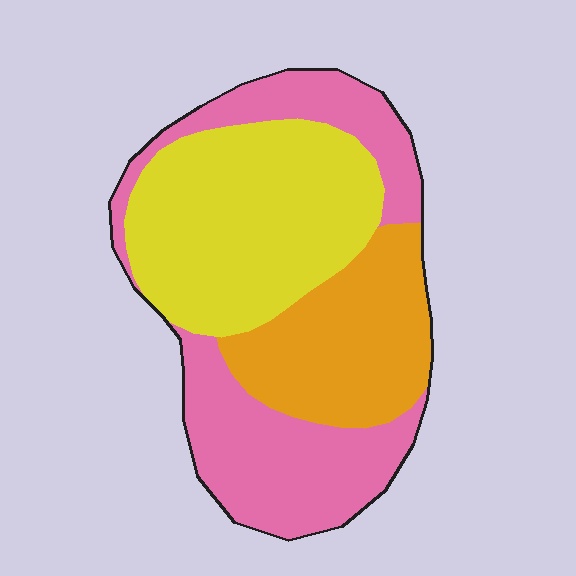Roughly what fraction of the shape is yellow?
Yellow covers around 40% of the shape.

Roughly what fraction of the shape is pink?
Pink takes up between a quarter and a half of the shape.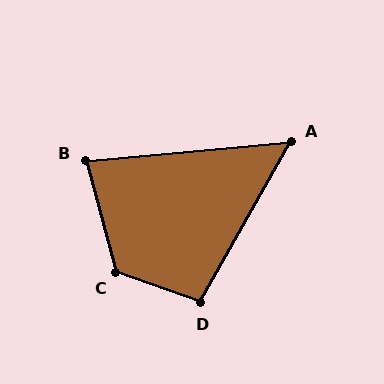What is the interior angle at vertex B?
Approximately 80 degrees (acute).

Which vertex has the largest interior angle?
C, at approximately 125 degrees.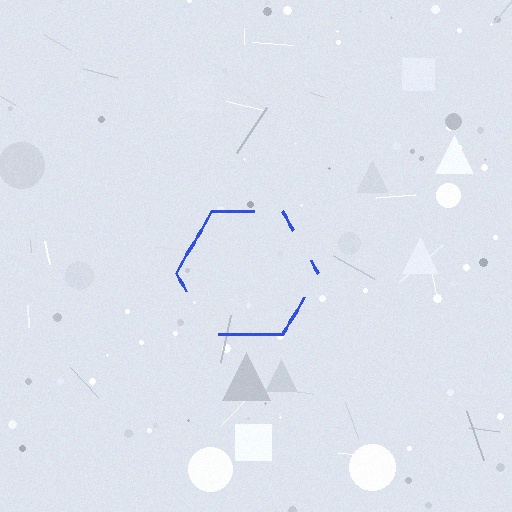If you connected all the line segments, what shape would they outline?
They would outline a hexagon.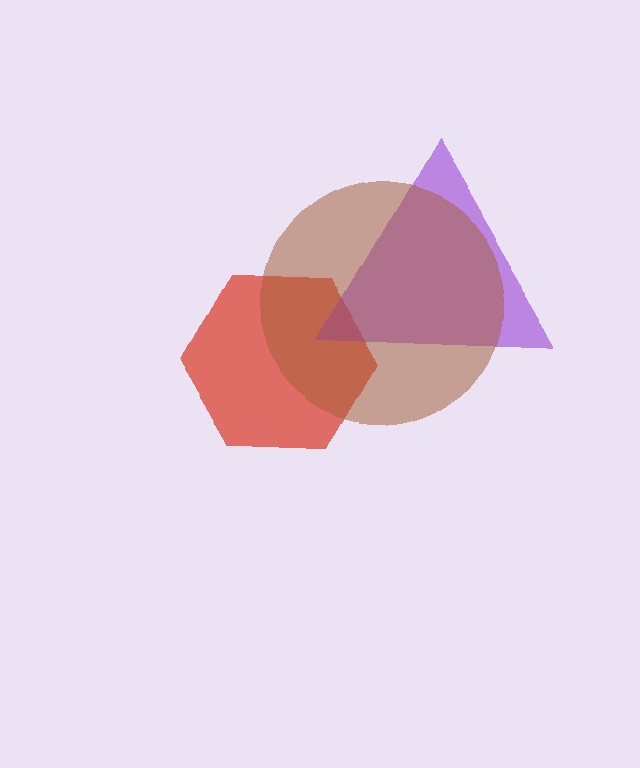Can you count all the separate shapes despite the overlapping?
Yes, there are 3 separate shapes.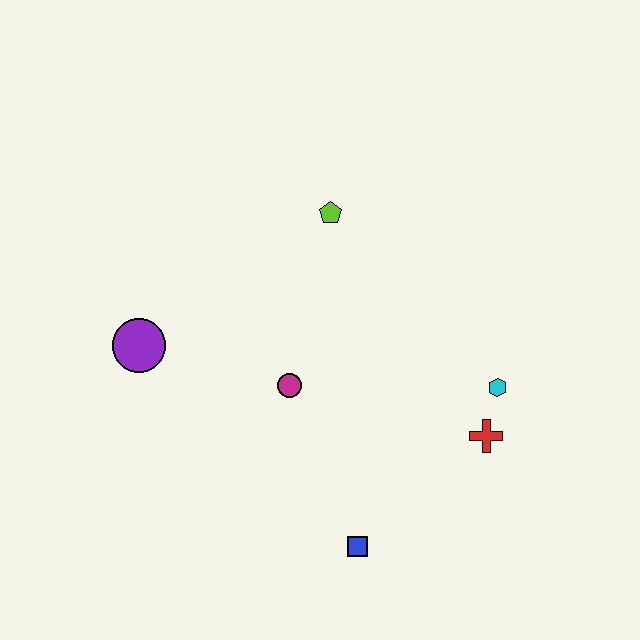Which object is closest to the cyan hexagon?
The red cross is closest to the cyan hexagon.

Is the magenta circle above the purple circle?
No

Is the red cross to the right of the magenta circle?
Yes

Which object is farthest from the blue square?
The lime pentagon is farthest from the blue square.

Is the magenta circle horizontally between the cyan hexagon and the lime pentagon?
No